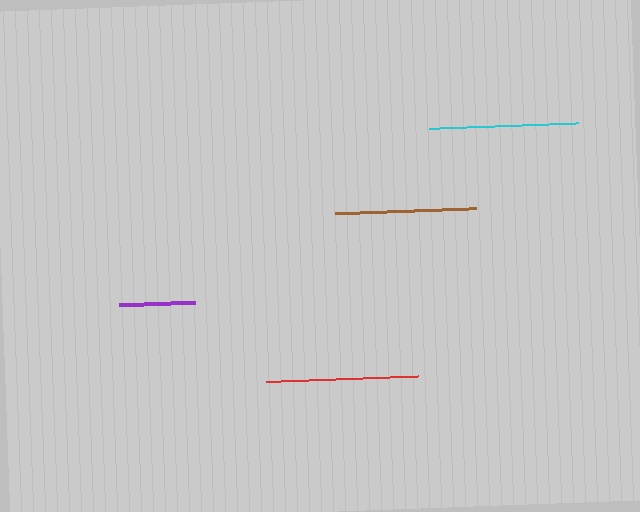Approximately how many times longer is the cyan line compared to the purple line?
The cyan line is approximately 1.9 times the length of the purple line.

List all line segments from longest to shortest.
From longest to shortest: red, cyan, brown, purple.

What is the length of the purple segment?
The purple segment is approximately 77 pixels long.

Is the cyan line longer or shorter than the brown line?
The cyan line is longer than the brown line.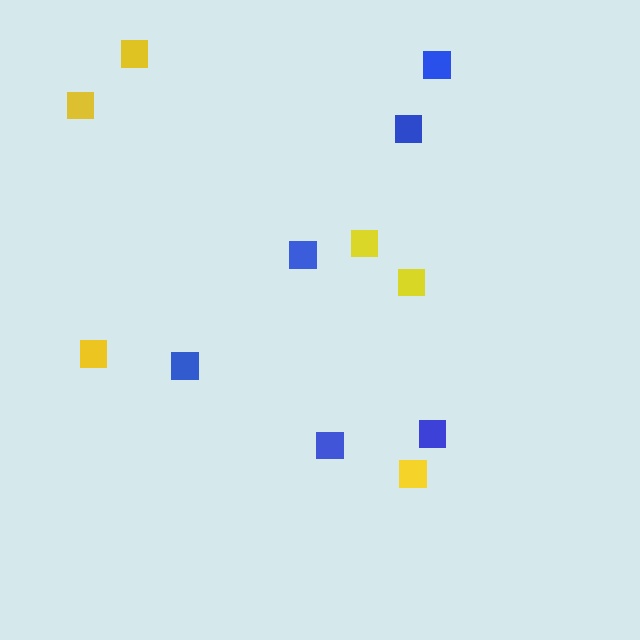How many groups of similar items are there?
There are 2 groups: one group of blue squares (6) and one group of yellow squares (6).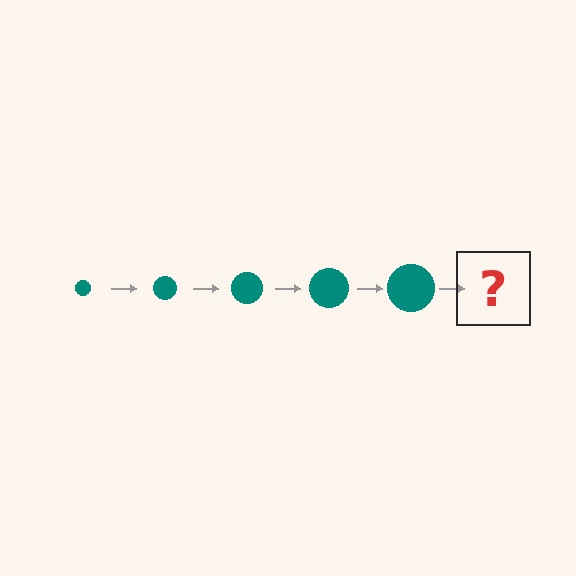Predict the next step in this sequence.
The next step is a teal circle, larger than the previous one.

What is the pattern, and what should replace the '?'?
The pattern is that the circle gets progressively larger each step. The '?' should be a teal circle, larger than the previous one.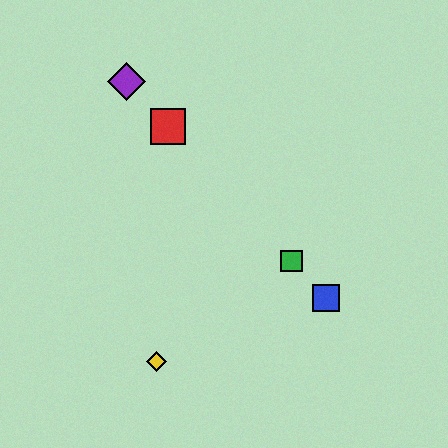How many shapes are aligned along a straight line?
4 shapes (the red square, the blue square, the green square, the purple diamond) are aligned along a straight line.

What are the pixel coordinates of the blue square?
The blue square is at (326, 298).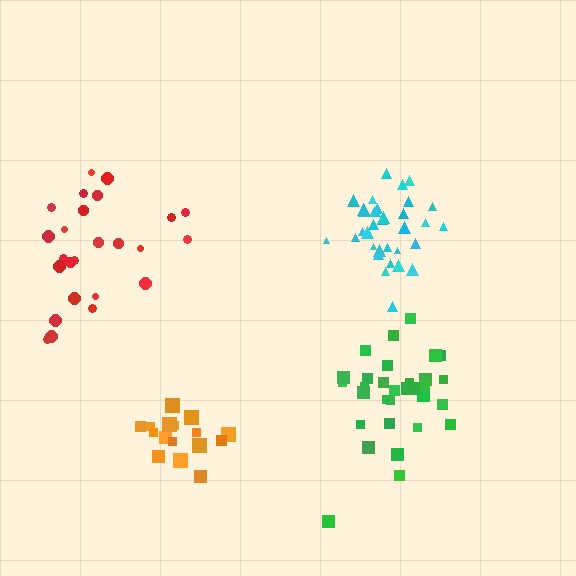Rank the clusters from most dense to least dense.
cyan, green, orange, red.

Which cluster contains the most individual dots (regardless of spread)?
Cyan (35).